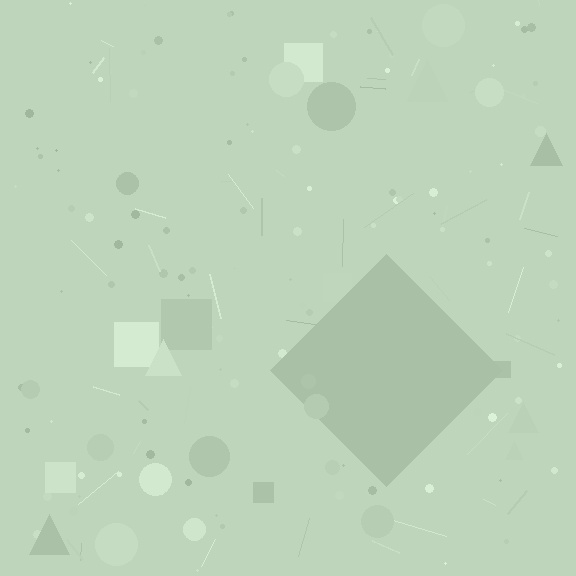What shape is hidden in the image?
A diamond is hidden in the image.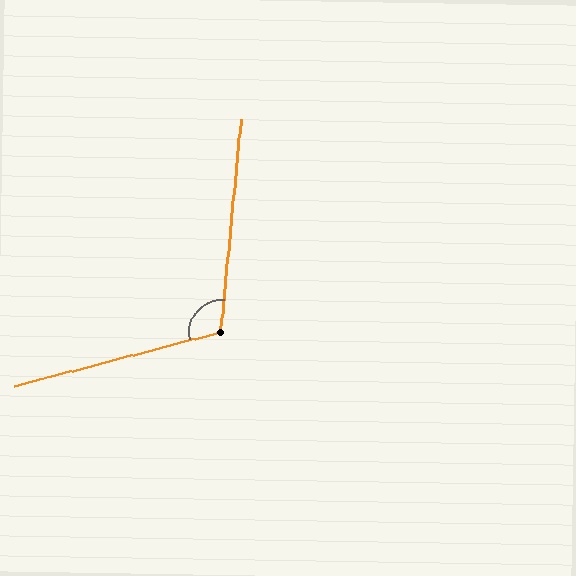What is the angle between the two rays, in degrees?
Approximately 110 degrees.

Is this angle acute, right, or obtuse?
It is obtuse.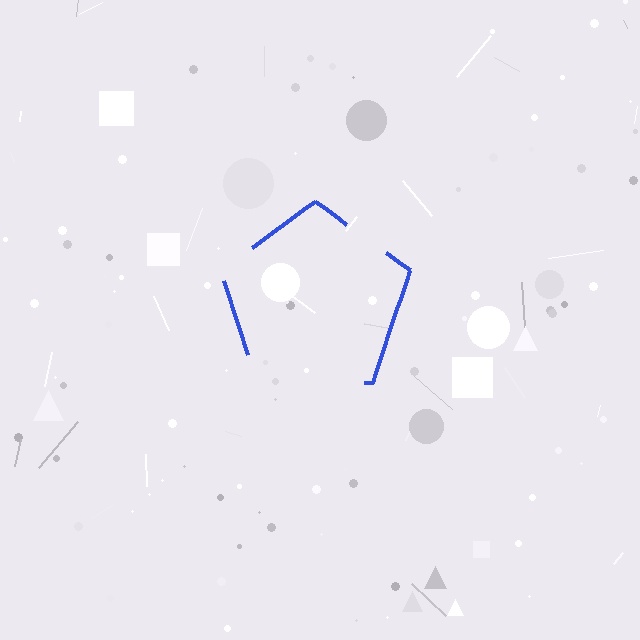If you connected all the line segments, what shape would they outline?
They would outline a pentagon.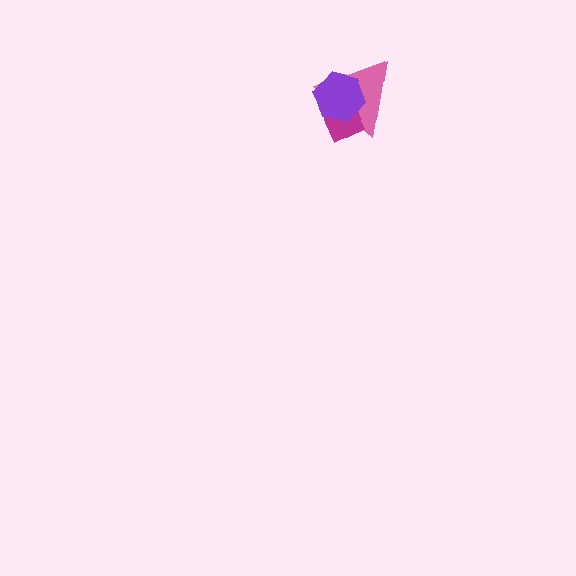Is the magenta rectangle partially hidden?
Yes, it is partially covered by another shape.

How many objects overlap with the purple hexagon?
2 objects overlap with the purple hexagon.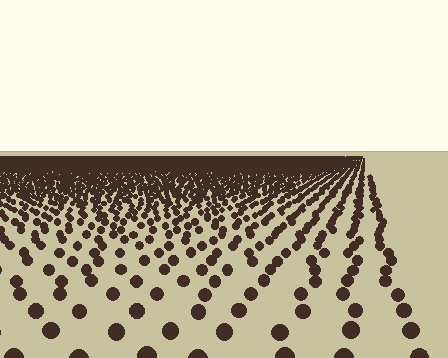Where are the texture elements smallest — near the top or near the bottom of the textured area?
Near the top.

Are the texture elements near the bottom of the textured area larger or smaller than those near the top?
Larger. Near the bottom, elements are closer to the viewer and appear at a bigger on-screen size.